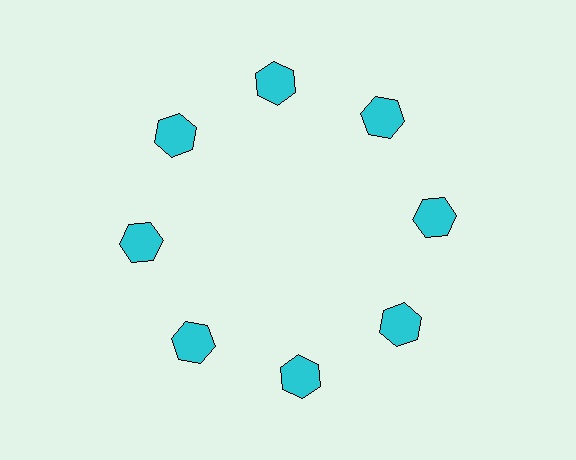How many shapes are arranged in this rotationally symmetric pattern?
There are 8 shapes, arranged in 8 groups of 1.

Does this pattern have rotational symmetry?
Yes, this pattern has 8-fold rotational symmetry. It looks the same after rotating 45 degrees around the center.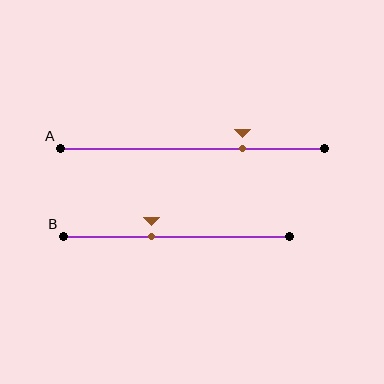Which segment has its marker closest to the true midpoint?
Segment B has its marker closest to the true midpoint.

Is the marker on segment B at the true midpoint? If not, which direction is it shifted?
No, the marker on segment B is shifted to the left by about 11% of the segment length.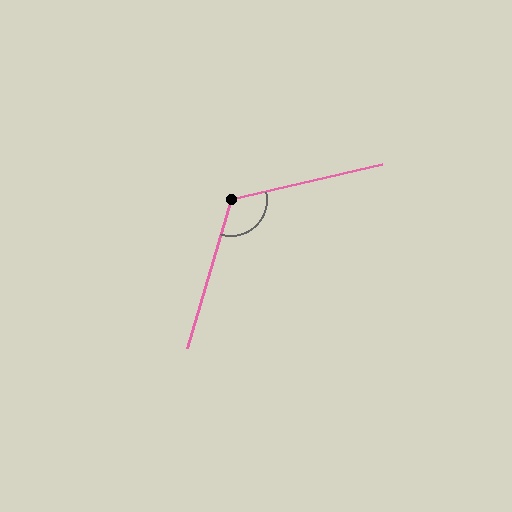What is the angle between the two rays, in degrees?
Approximately 120 degrees.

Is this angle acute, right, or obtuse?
It is obtuse.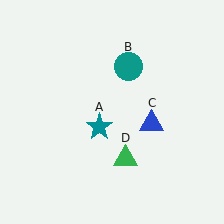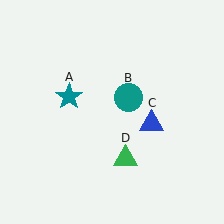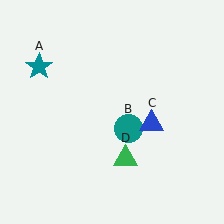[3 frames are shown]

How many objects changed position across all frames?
2 objects changed position: teal star (object A), teal circle (object B).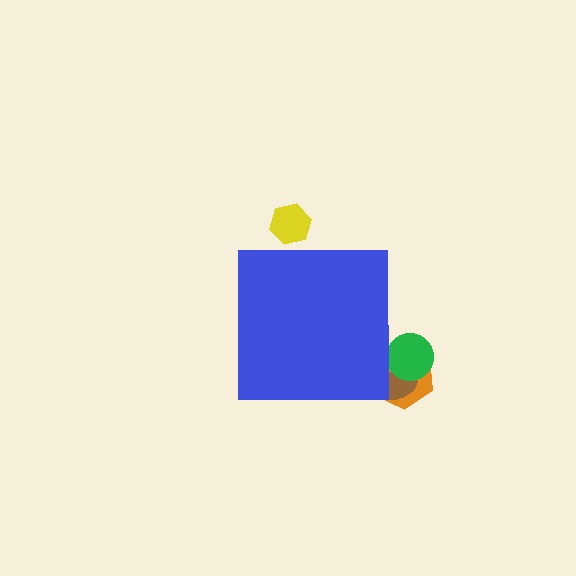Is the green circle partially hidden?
Yes, the green circle is partially hidden behind the blue square.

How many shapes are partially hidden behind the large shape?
4 shapes are partially hidden.